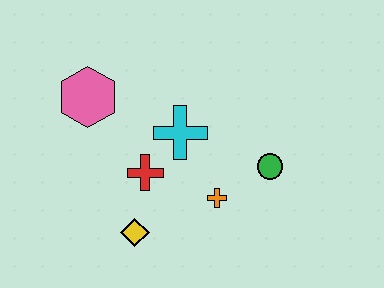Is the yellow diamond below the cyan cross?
Yes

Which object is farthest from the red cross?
The green circle is farthest from the red cross.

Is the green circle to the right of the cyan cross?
Yes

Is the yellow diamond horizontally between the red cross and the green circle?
No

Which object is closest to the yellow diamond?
The red cross is closest to the yellow diamond.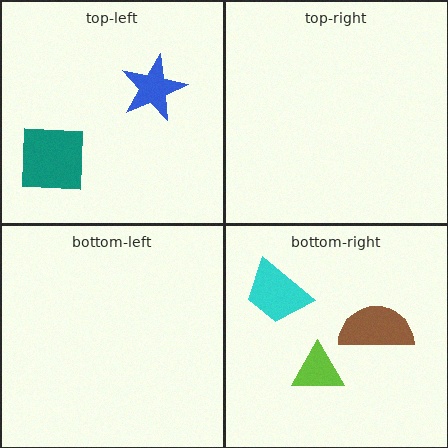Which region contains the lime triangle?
The bottom-right region.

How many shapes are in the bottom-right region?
3.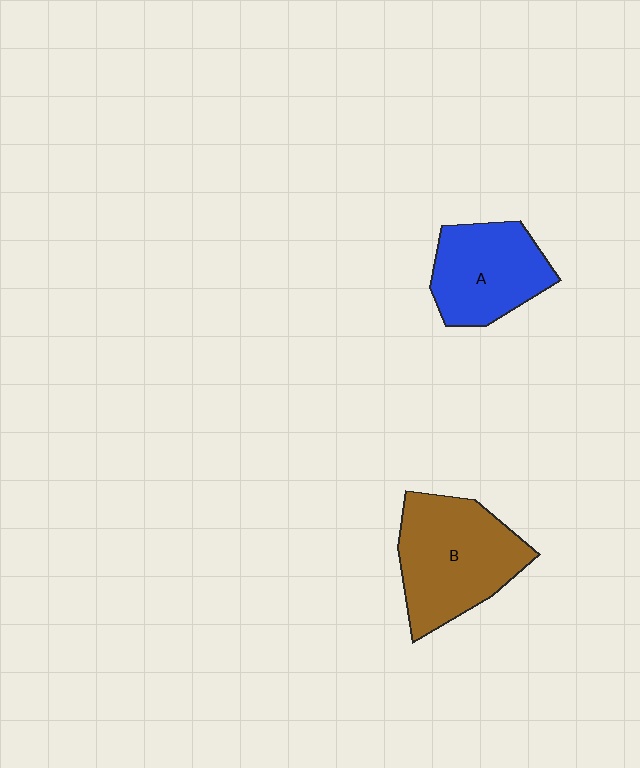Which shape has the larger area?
Shape B (brown).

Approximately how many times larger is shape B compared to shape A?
Approximately 1.3 times.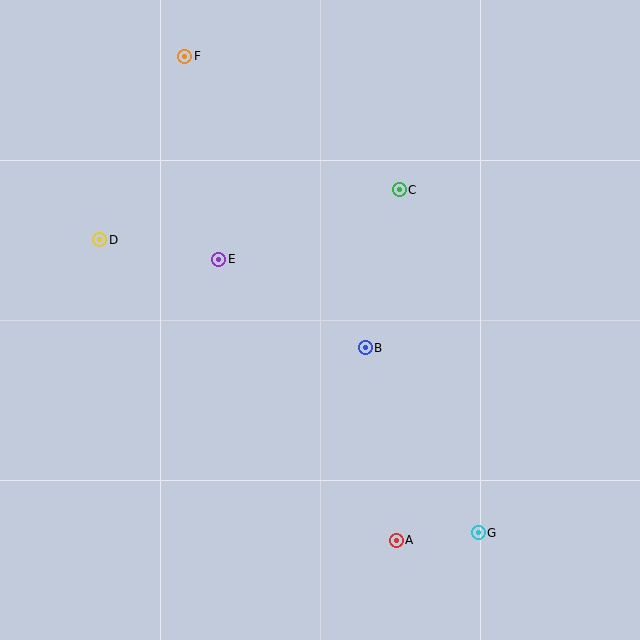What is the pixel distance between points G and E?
The distance between G and E is 377 pixels.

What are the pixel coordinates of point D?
Point D is at (100, 240).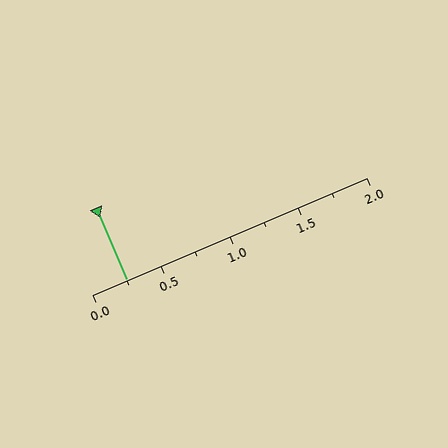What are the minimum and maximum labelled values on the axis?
The axis runs from 0.0 to 2.0.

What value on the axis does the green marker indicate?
The marker indicates approximately 0.25.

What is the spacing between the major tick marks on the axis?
The major ticks are spaced 0.5 apart.